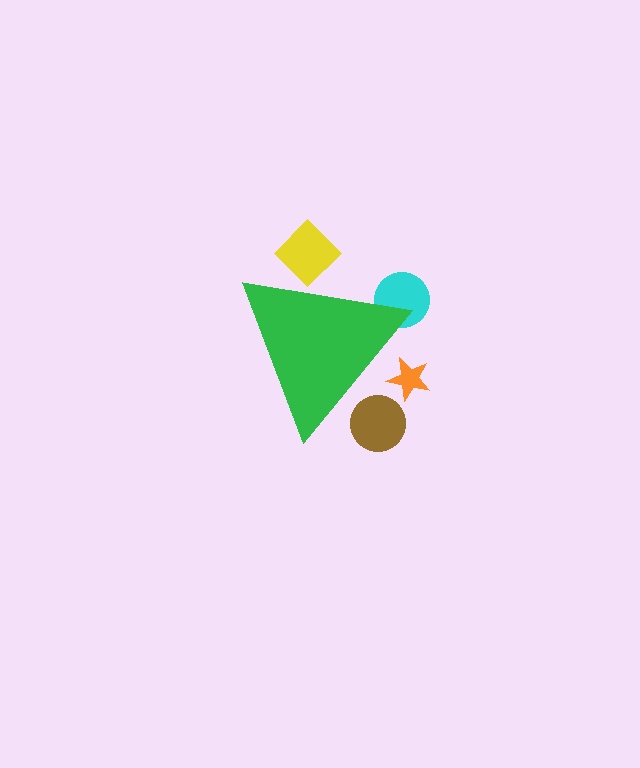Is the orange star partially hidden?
Yes, the orange star is partially hidden behind the green triangle.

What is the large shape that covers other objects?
A green triangle.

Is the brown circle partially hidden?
Yes, the brown circle is partially hidden behind the green triangle.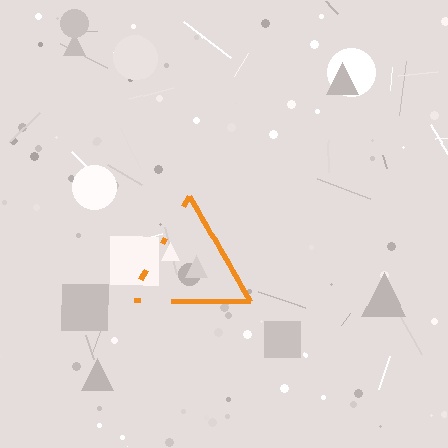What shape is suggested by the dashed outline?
The dashed outline suggests a triangle.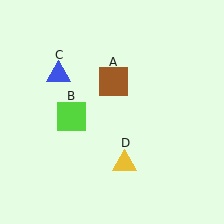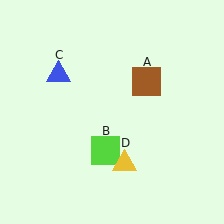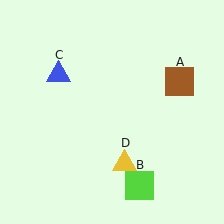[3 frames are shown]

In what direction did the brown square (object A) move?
The brown square (object A) moved right.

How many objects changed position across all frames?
2 objects changed position: brown square (object A), lime square (object B).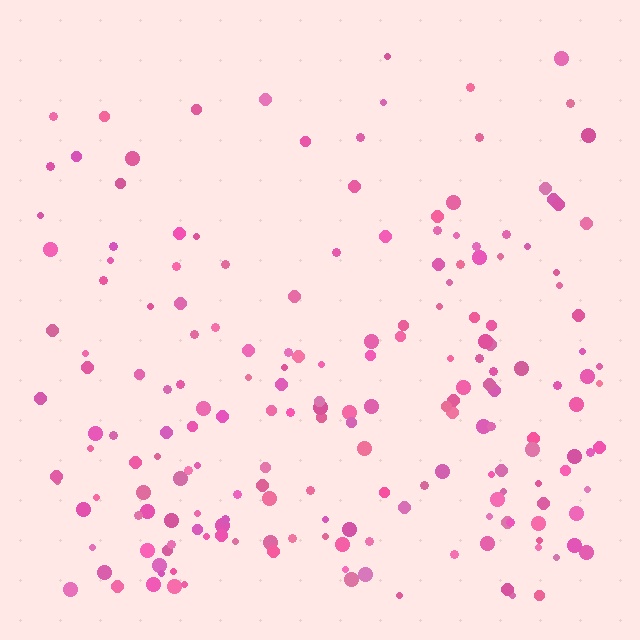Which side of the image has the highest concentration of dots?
The bottom.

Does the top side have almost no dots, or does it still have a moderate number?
Still a moderate number, just noticeably fewer than the bottom.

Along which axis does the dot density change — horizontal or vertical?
Vertical.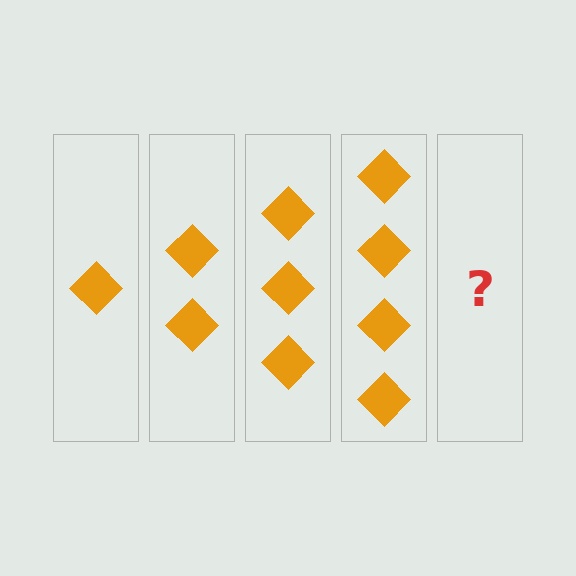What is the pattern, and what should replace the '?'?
The pattern is that each step adds one more diamond. The '?' should be 5 diamonds.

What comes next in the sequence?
The next element should be 5 diamonds.